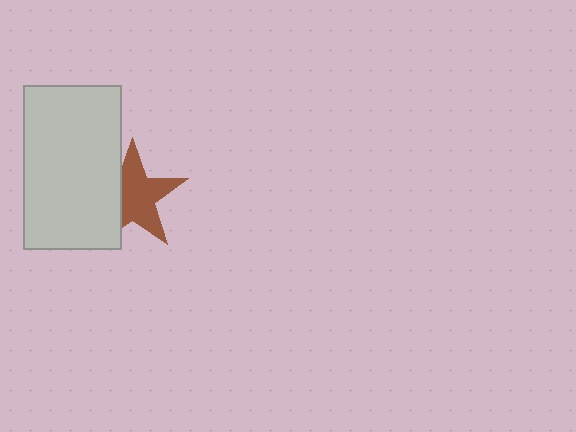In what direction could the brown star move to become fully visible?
The brown star could move right. That would shift it out from behind the light gray rectangle entirely.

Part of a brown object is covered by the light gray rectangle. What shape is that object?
It is a star.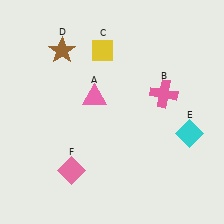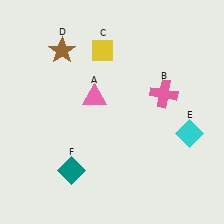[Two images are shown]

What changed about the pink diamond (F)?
In Image 1, F is pink. In Image 2, it changed to teal.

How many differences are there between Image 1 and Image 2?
There is 1 difference between the two images.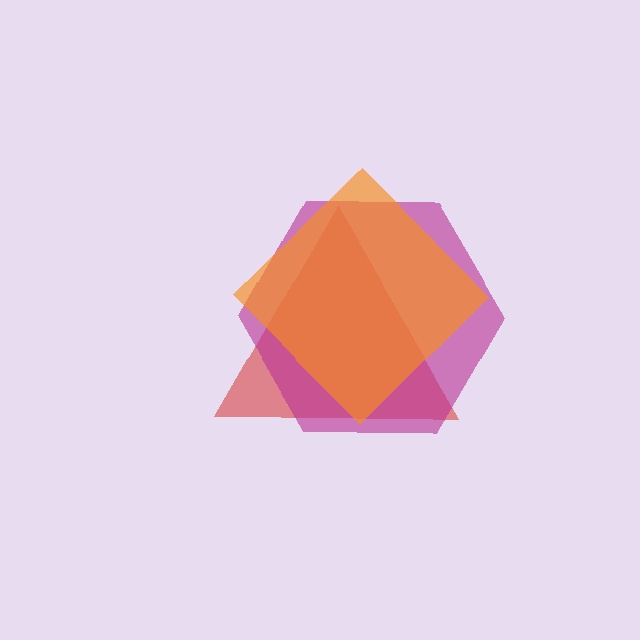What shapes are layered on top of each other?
The layered shapes are: a red triangle, a magenta hexagon, an orange diamond.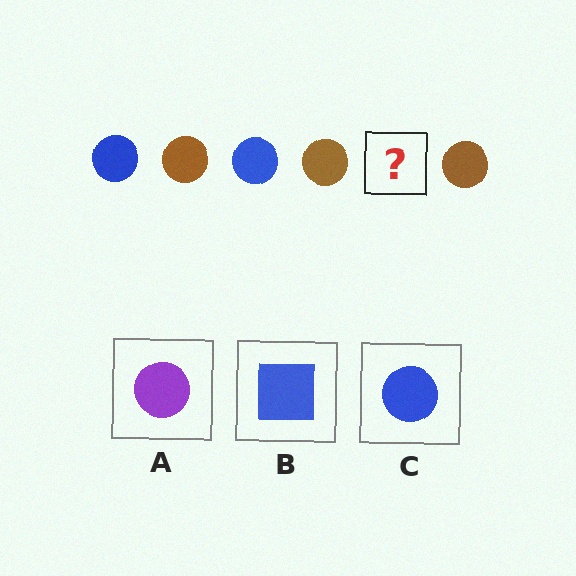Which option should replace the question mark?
Option C.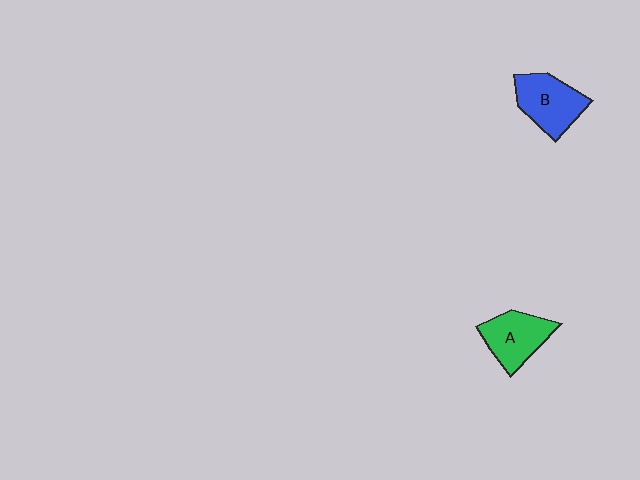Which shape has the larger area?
Shape B (blue).